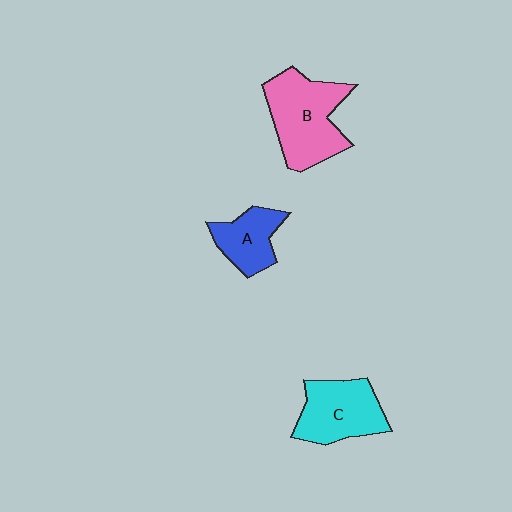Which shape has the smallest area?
Shape A (blue).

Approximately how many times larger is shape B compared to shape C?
Approximately 1.3 times.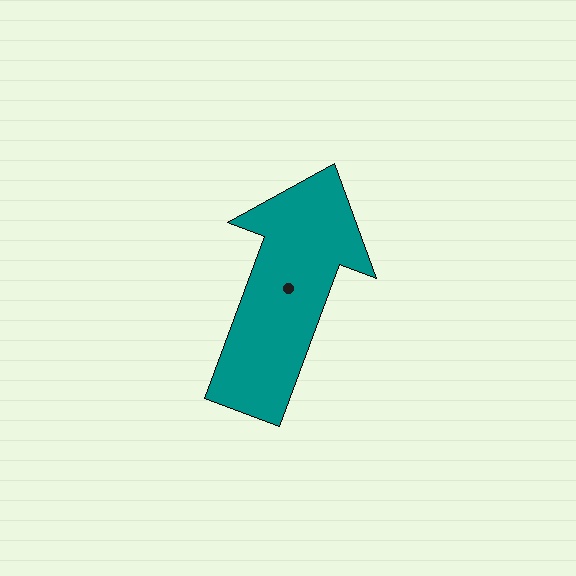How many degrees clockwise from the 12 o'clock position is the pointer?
Approximately 20 degrees.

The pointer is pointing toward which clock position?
Roughly 1 o'clock.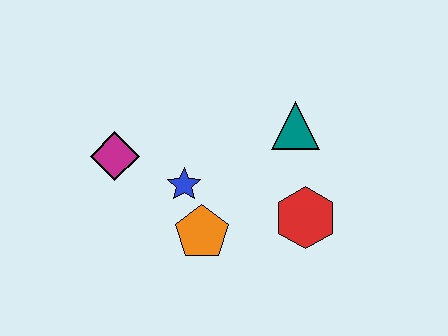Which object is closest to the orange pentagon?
The blue star is closest to the orange pentagon.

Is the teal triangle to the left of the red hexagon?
Yes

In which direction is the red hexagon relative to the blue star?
The red hexagon is to the right of the blue star.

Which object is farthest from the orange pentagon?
The teal triangle is farthest from the orange pentagon.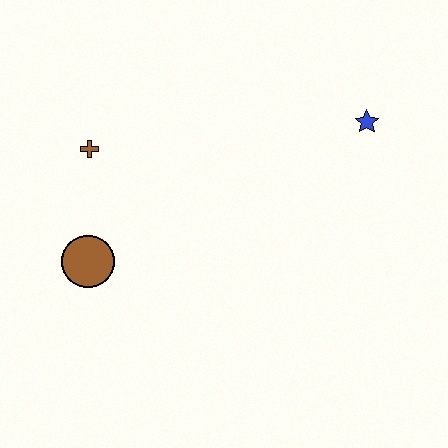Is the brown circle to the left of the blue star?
Yes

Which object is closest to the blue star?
The brown cross is closest to the blue star.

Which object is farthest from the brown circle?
The blue star is farthest from the brown circle.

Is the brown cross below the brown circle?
No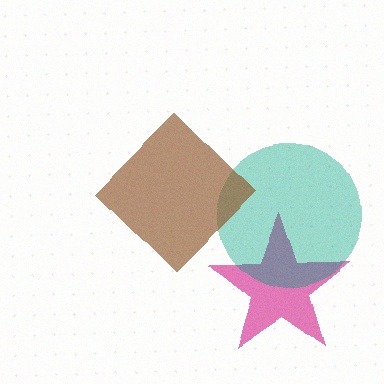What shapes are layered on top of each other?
The layered shapes are: a magenta star, a teal circle, a brown diamond.